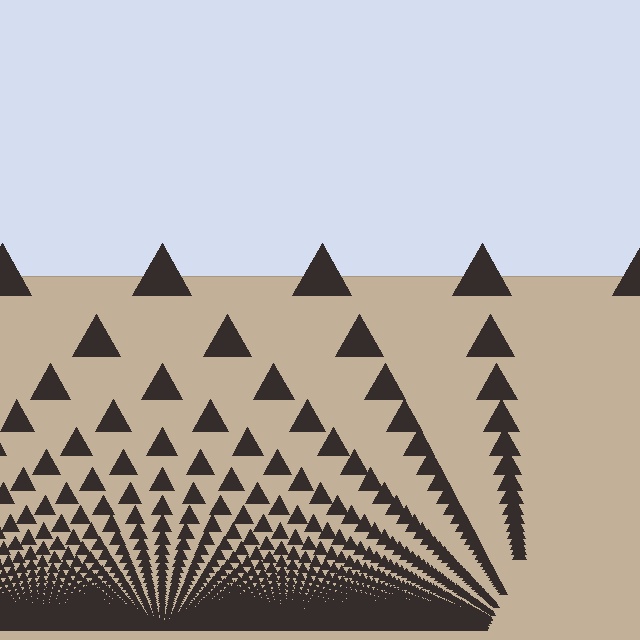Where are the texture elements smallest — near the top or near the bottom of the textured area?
Near the bottom.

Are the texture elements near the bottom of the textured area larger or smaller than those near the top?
Smaller. The gradient is inverted — elements near the bottom are smaller and denser.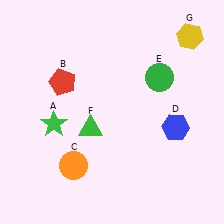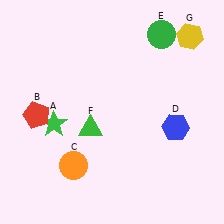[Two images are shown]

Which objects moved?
The objects that moved are: the red pentagon (B), the green circle (E).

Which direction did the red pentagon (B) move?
The red pentagon (B) moved down.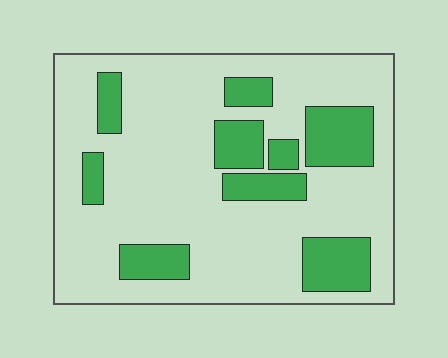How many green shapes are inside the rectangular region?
9.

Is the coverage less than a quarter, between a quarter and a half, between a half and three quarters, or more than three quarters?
Less than a quarter.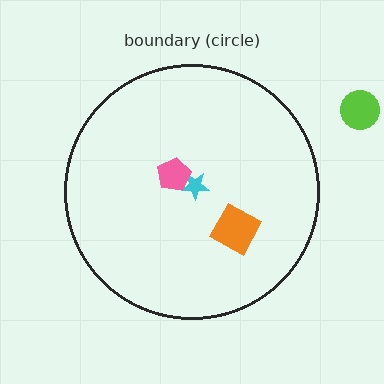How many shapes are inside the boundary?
3 inside, 1 outside.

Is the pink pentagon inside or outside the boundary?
Inside.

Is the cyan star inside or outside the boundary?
Inside.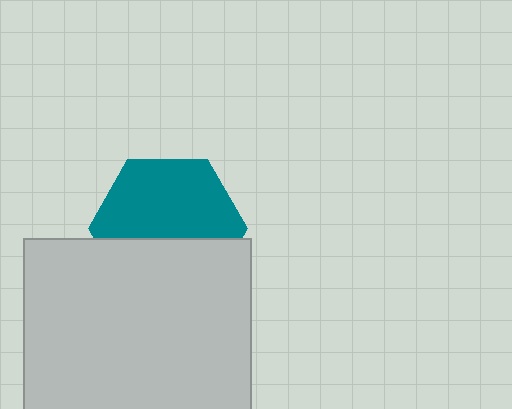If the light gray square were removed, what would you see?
You would see the complete teal hexagon.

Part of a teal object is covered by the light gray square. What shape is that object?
It is a hexagon.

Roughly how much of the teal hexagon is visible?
About half of it is visible (roughly 58%).